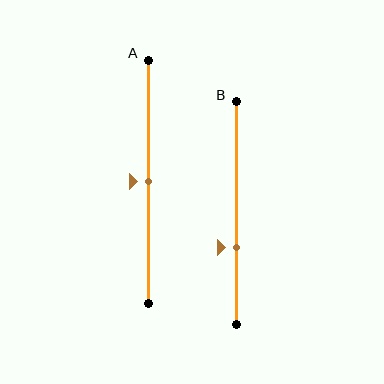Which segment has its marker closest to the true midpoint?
Segment A has its marker closest to the true midpoint.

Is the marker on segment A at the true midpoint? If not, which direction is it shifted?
Yes, the marker on segment A is at the true midpoint.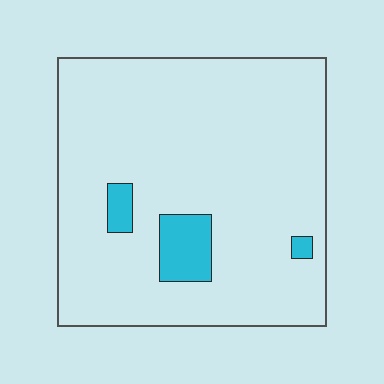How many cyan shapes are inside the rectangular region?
3.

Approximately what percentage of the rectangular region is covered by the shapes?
Approximately 5%.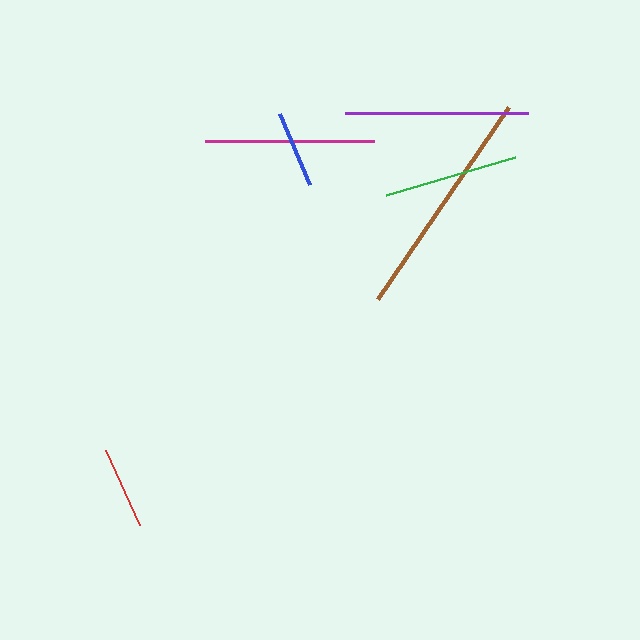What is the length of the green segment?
The green segment is approximately 135 pixels long.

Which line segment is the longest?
The brown line is the longest at approximately 232 pixels.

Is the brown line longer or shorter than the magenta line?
The brown line is longer than the magenta line.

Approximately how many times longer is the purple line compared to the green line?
The purple line is approximately 1.4 times the length of the green line.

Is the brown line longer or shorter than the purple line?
The brown line is longer than the purple line.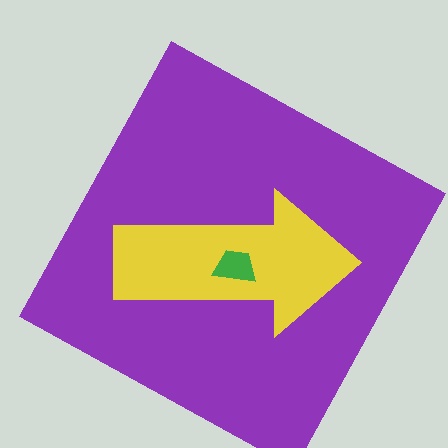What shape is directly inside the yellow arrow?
The green trapezoid.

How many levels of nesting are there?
3.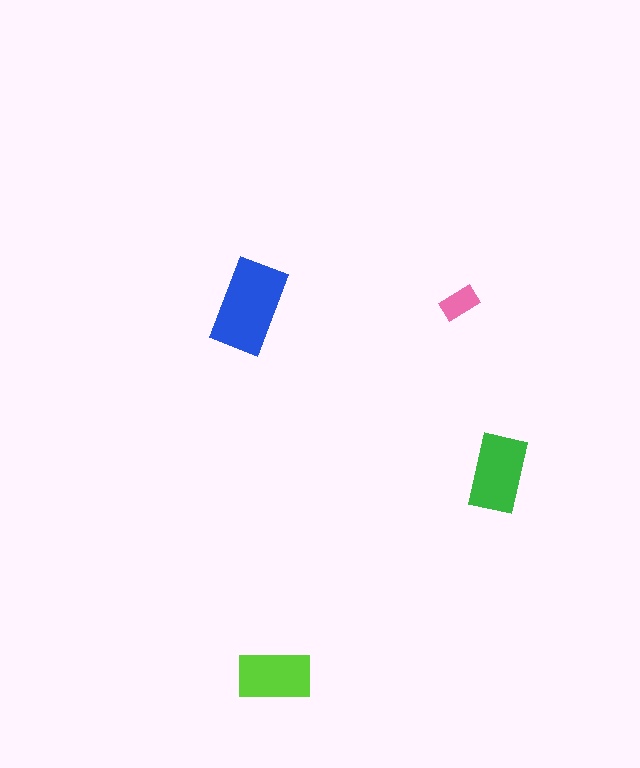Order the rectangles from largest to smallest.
the blue one, the green one, the lime one, the pink one.